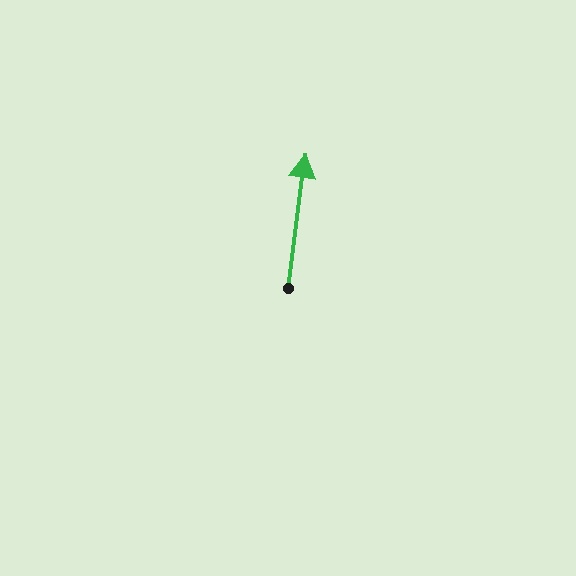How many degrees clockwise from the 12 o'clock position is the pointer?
Approximately 7 degrees.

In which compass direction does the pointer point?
North.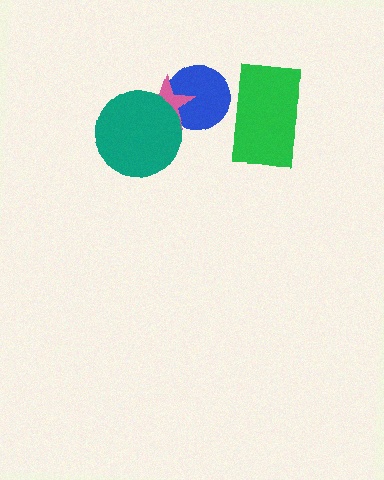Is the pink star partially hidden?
Yes, it is partially covered by another shape.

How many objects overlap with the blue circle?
2 objects overlap with the blue circle.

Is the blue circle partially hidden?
Yes, it is partially covered by another shape.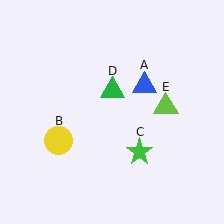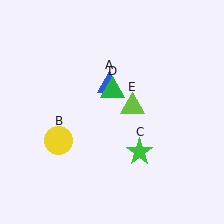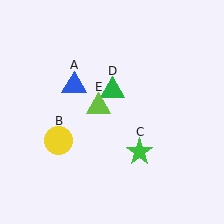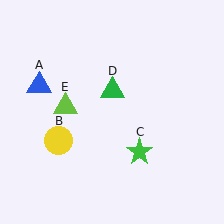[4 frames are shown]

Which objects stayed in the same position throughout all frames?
Yellow circle (object B) and green star (object C) and green triangle (object D) remained stationary.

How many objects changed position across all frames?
2 objects changed position: blue triangle (object A), lime triangle (object E).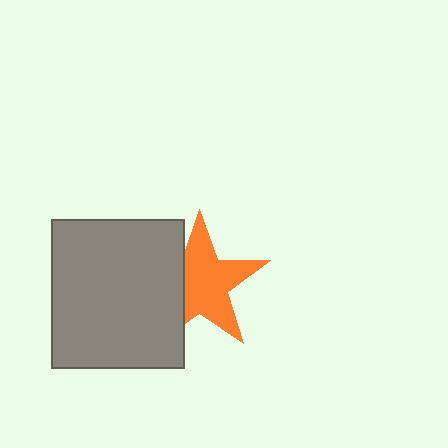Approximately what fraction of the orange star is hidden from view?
Roughly 31% of the orange star is hidden behind the gray rectangle.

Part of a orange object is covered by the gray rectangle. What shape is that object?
It is a star.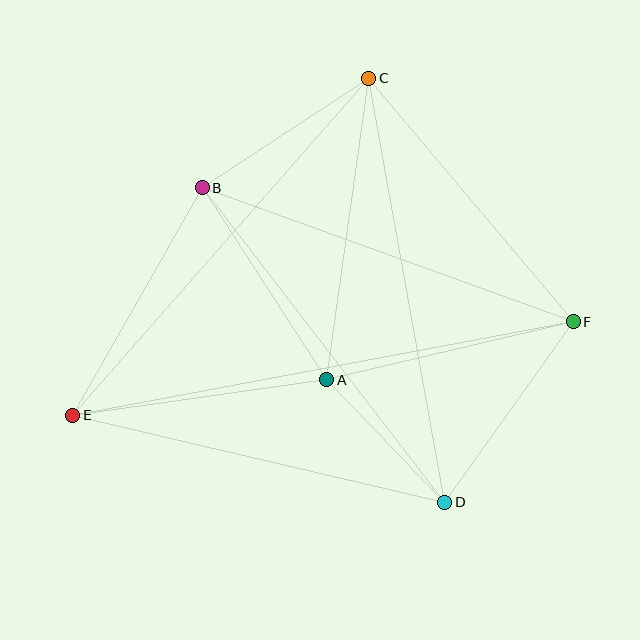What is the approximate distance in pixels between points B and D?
The distance between B and D is approximately 397 pixels.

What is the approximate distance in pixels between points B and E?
The distance between B and E is approximately 262 pixels.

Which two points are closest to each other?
Points A and D are closest to each other.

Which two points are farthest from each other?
Points E and F are farthest from each other.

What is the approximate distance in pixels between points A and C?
The distance between A and C is approximately 304 pixels.